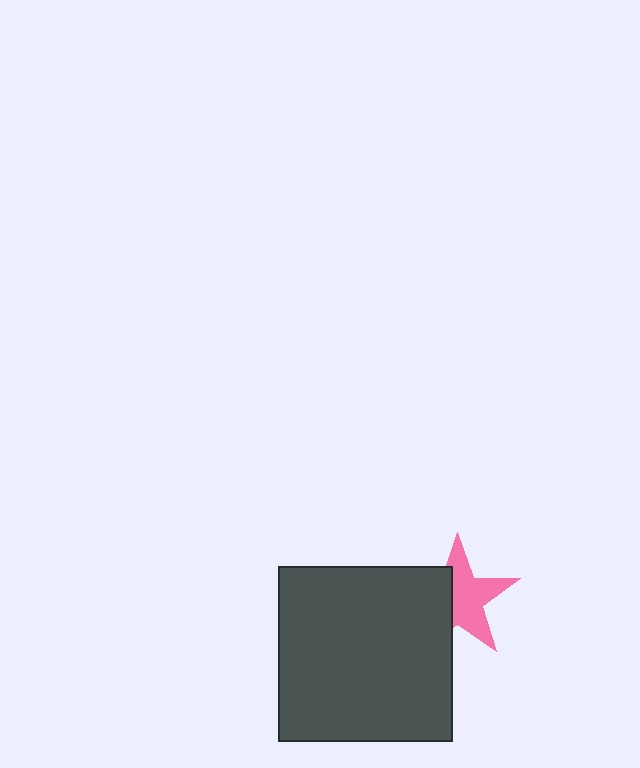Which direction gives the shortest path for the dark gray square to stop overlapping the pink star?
Moving left gives the shortest separation.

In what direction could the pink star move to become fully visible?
The pink star could move right. That would shift it out from behind the dark gray square entirely.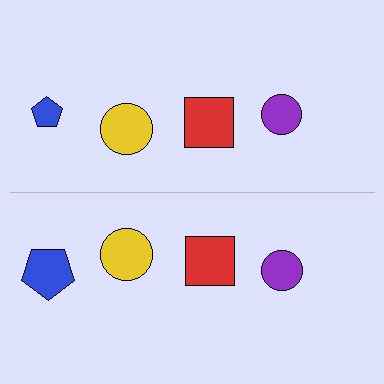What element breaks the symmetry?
The blue pentagon on the bottom side has a different size than its mirror counterpart.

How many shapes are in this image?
There are 8 shapes in this image.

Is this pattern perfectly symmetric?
No, the pattern is not perfectly symmetric. The blue pentagon on the bottom side has a different size than its mirror counterpart.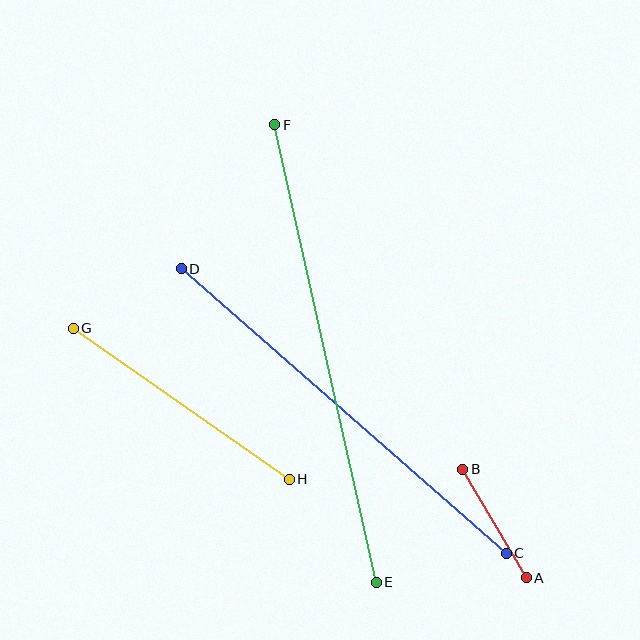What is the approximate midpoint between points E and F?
The midpoint is at approximately (326, 353) pixels.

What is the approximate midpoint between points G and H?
The midpoint is at approximately (181, 404) pixels.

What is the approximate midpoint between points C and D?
The midpoint is at approximately (344, 411) pixels.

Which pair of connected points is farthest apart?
Points E and F are farthest apart.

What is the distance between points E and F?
The distance is approximately 469 pixels.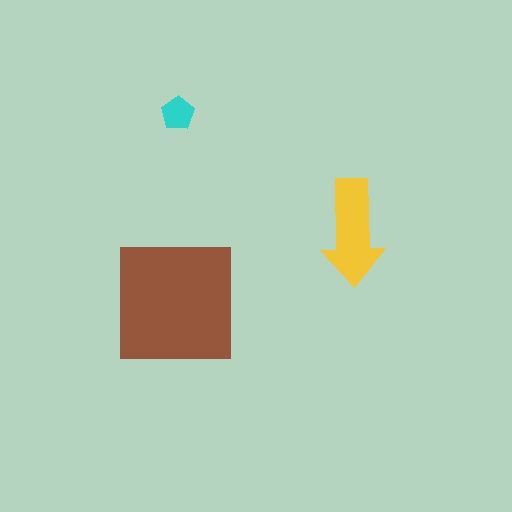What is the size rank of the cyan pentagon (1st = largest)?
3rd.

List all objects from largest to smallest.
The brown square, the yellow arrow, the cyan pentagon.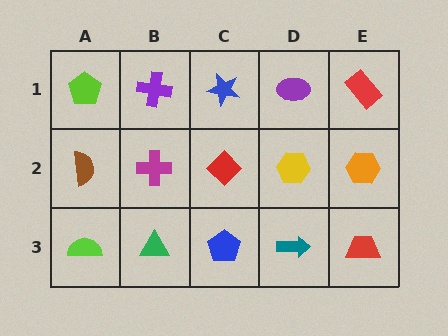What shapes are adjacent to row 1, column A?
A brown semicircle (row 2, column A), a purple cross (row 1, column B).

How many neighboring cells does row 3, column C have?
3.